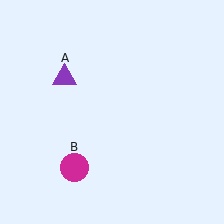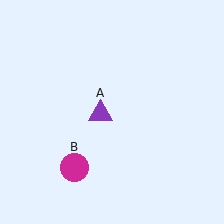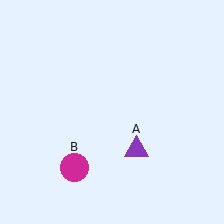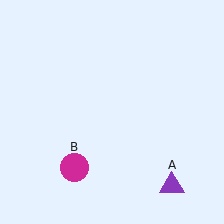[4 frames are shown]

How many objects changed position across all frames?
1 object changed position: purple triangle (object A).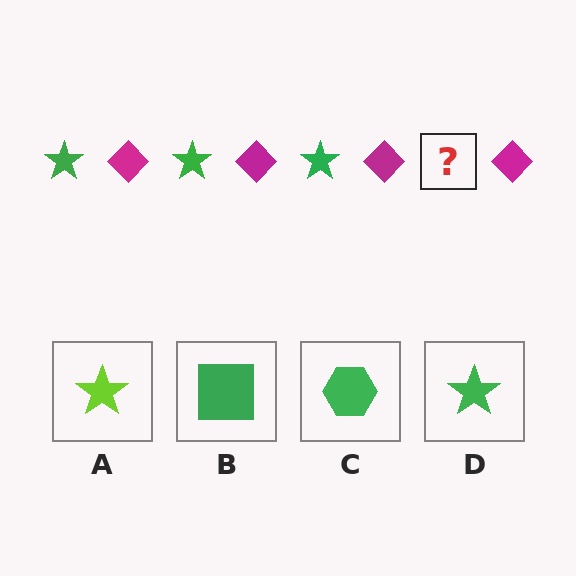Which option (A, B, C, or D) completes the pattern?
D.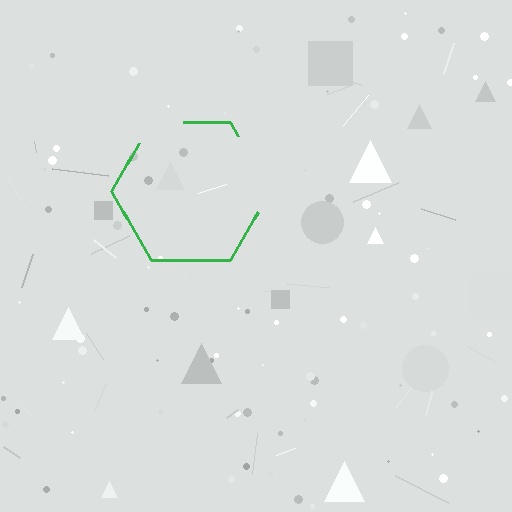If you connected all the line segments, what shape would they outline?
They would outline a hexagon.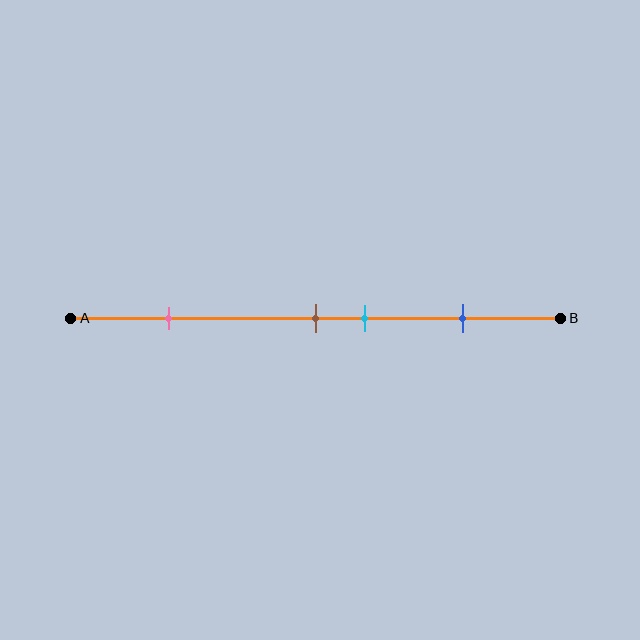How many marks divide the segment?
There are 4 marks dividing the segment.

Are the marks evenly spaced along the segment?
No, the marks are not evenly spaced.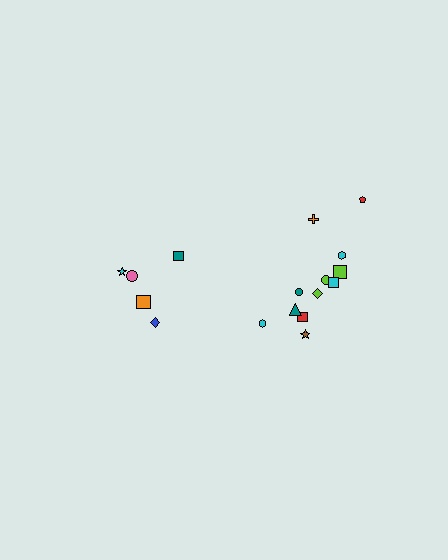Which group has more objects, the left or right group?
The right group.